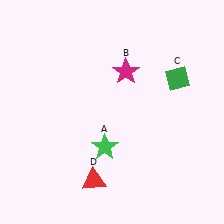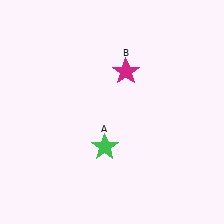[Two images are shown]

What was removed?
The red triangle (D), the green diamond (C) were removed in Image 2.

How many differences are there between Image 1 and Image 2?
There are 2 differences between the two images.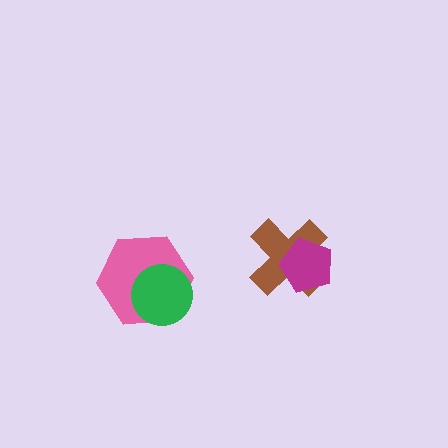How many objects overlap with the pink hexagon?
1 object overlaps with the pink hexagon.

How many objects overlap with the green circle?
1 object overlaps with the green circle.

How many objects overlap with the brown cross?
1 object overlaps with the brown cross.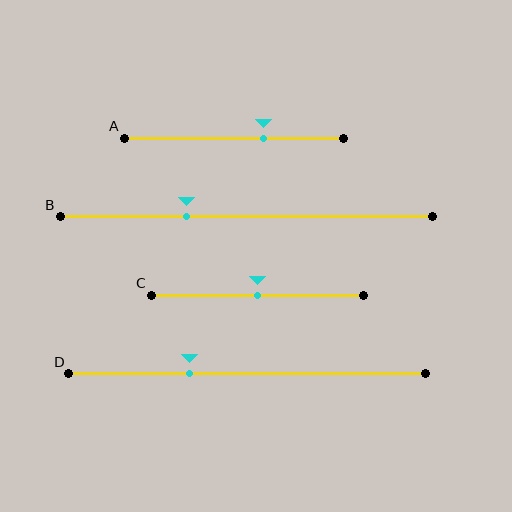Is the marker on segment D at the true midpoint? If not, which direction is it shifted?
No, the marker on segment D is shifted to the left by about 16% of the segment length.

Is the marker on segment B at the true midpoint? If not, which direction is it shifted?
No, the marker on segment B is shifted to the left by about 16% of the segment length.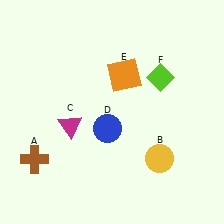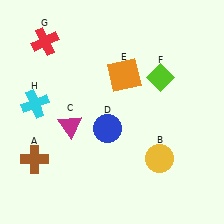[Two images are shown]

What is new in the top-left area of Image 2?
A red cross (G) was added in the top-left area of Image 2.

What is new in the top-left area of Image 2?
A cyan cross (H) was added in the top-left area of Image 2.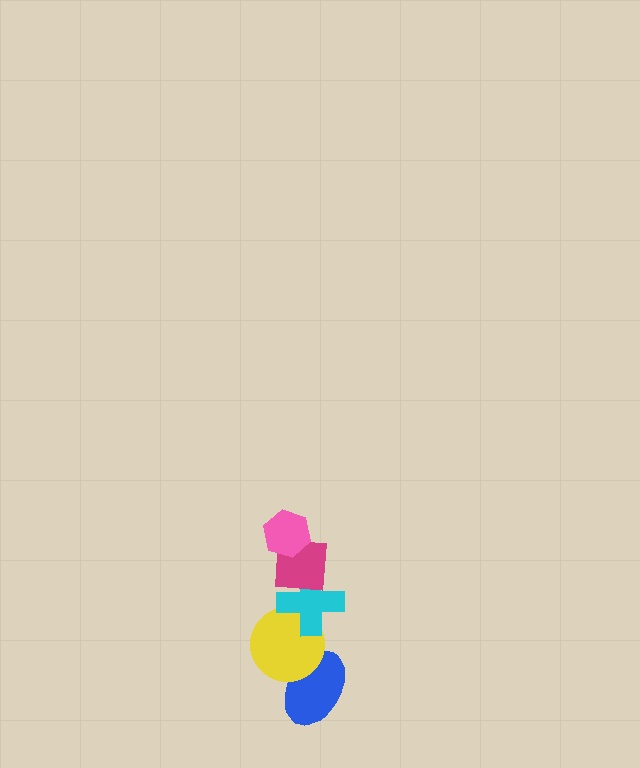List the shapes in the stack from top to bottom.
From top to bottom: the pink hexagon, the magenta square, the cyan cross, the yellow circle, the blue ellipse.